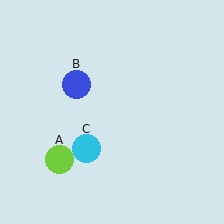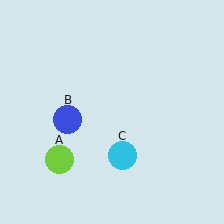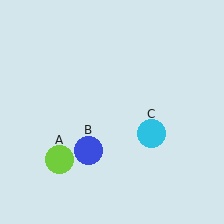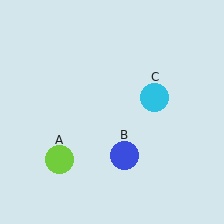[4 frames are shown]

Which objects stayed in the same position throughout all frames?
Lime circle (object A) remained stationary.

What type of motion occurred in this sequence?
The blue circle (object B), cyan circle (object C) rotated counterclockwise around the center of the scene.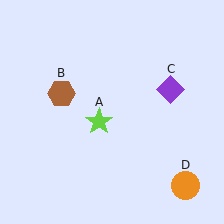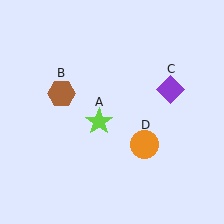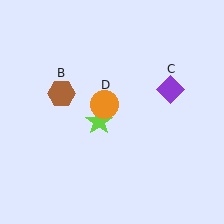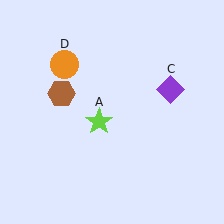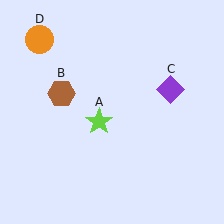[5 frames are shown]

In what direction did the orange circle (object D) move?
The orange circle (object D) moved up and to the left.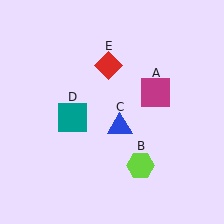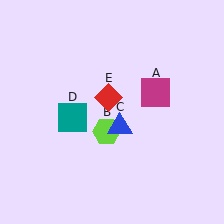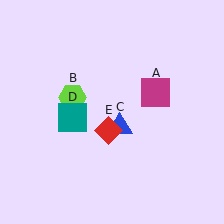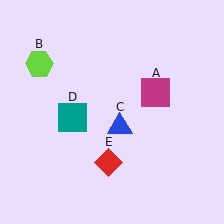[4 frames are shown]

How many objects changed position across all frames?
2 objects changed position: lime hexagon (object B), red diamond (object E).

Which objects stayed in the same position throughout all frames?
Magenta square (object A) and blue triangle (object C) and teal square (object D) remained stationary.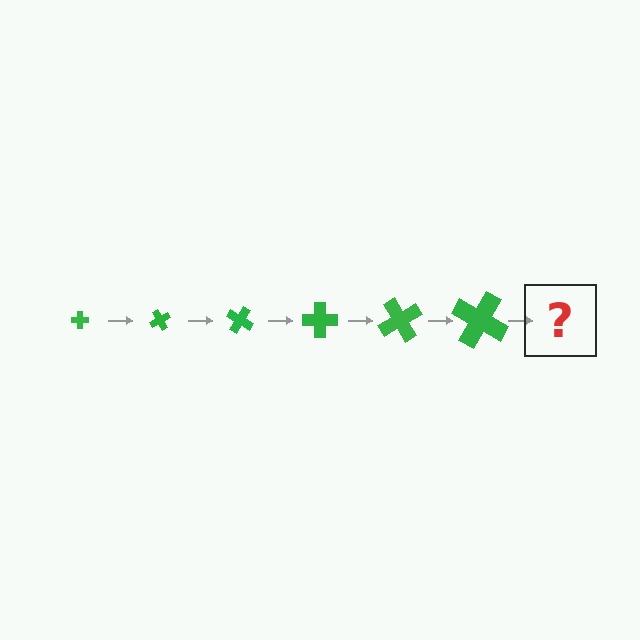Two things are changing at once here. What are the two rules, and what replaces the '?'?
The two rules are that the cross grows larger each step and it rotates 60 degrees each step. The '?' should be a cross, larger than the previous one and rotated 360 degrees from the start.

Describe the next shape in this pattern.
It should be a cross, larger than the previous one and rotated 360 degrees from the start.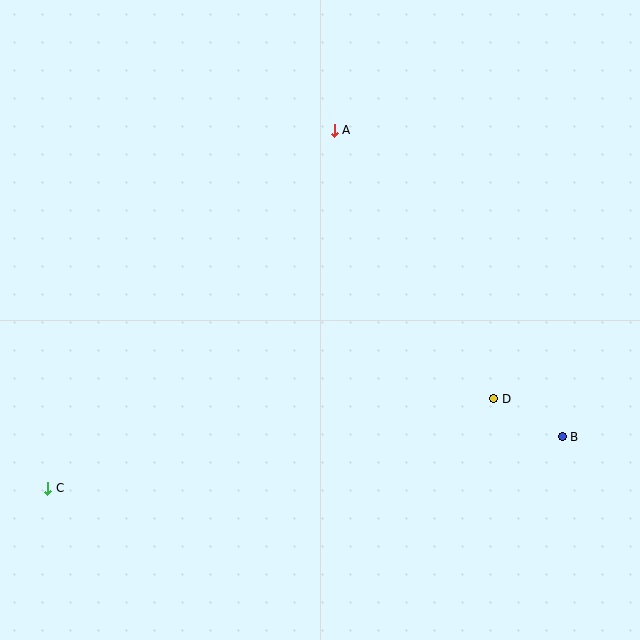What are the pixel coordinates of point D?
Point D is at (494, 399).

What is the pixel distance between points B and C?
The distance between B and C is 517 pixels.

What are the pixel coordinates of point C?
Point C is at (48, 488).